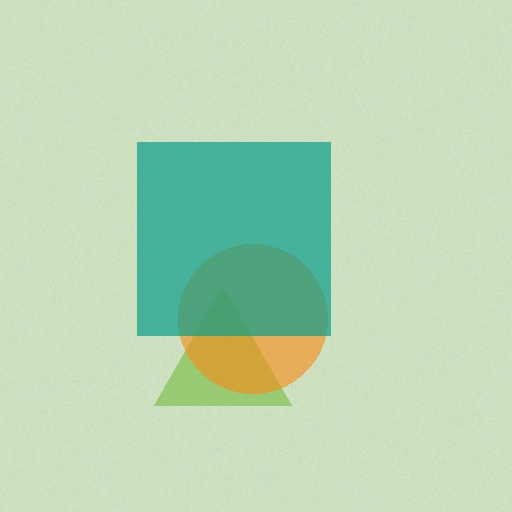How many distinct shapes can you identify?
There are 3 distinct shapes: a lime triangle, an orange circle, a teal square.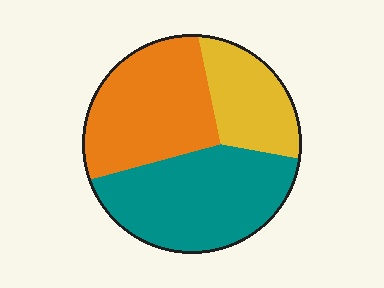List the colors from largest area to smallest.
From largest to smallest: teal, orange, yellow.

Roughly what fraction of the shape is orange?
Orange covers 37% of the shape.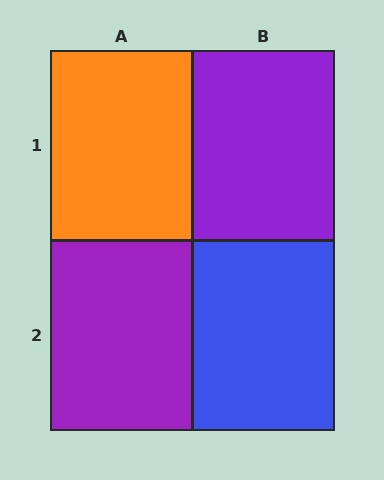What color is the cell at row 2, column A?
Purple.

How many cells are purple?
2 cells are purple.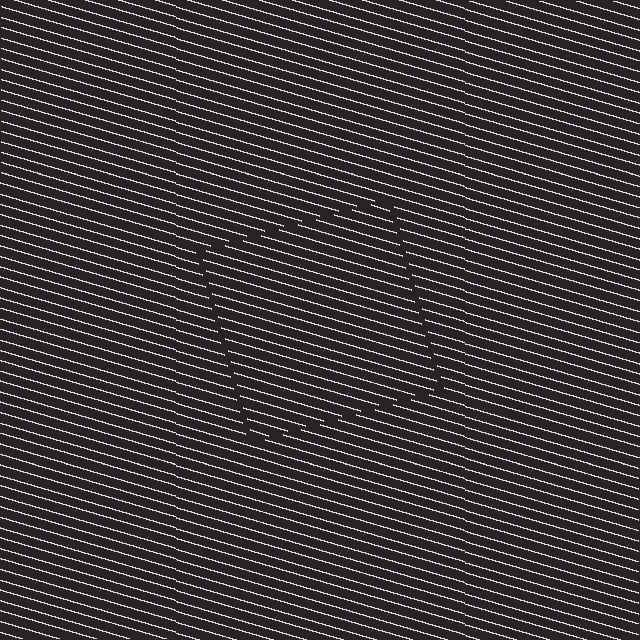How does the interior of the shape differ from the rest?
The interior of the shape contains the same grating, shifted by half a period — the contour is defined by the phase discontinuity where line-ends from the inner and outer gratings abut.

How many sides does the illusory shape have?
4 sides — the line-ends trace a square.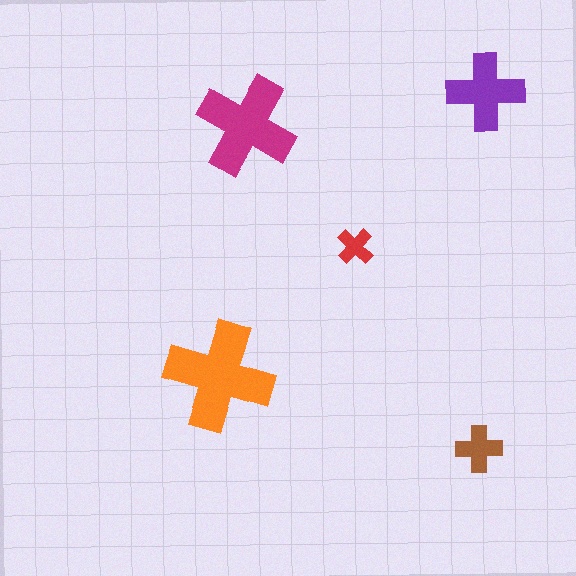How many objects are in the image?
There are 5 objects in the image.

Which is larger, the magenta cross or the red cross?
The magenta one.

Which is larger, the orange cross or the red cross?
The orange one.